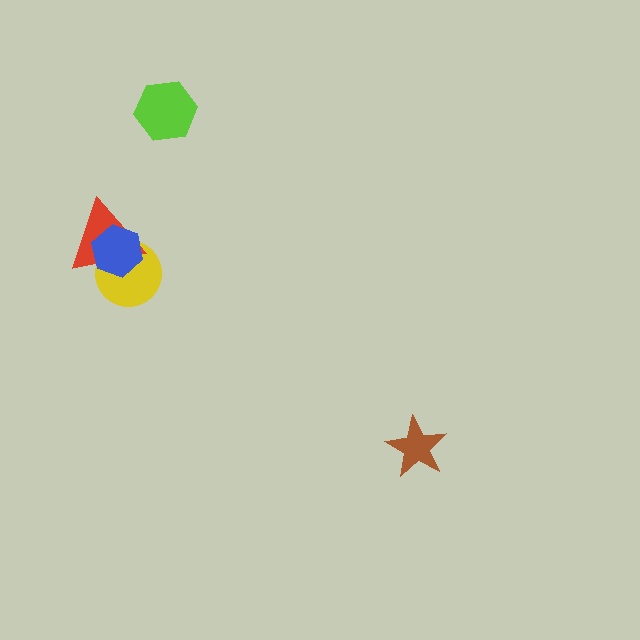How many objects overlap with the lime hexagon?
0 objects overlap with the lime hexagon.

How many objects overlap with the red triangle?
2 objects overlap with the red triangle.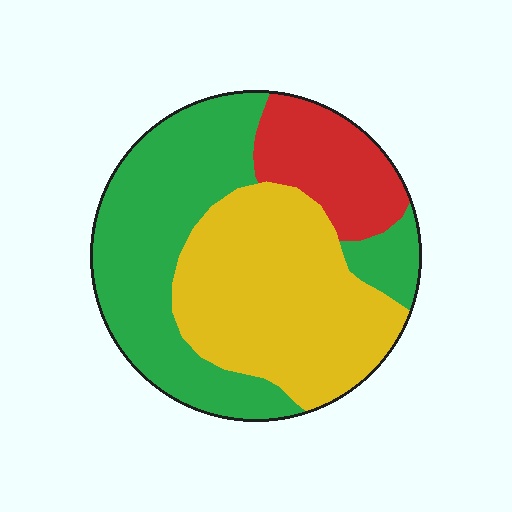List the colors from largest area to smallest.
From largest to smallest: green, yellow, red.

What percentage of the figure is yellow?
Yellow covers 40% of the figure.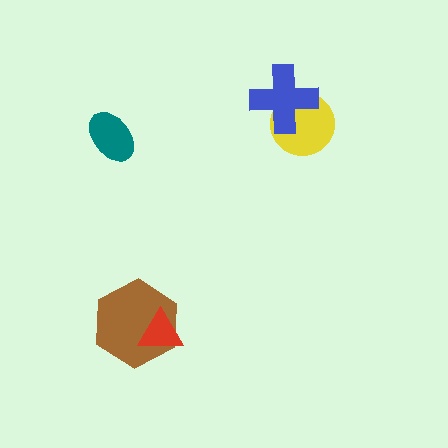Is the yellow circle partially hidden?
Yes, it is partially covered by another shape.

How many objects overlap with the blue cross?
1 object overlaps with the blue cross.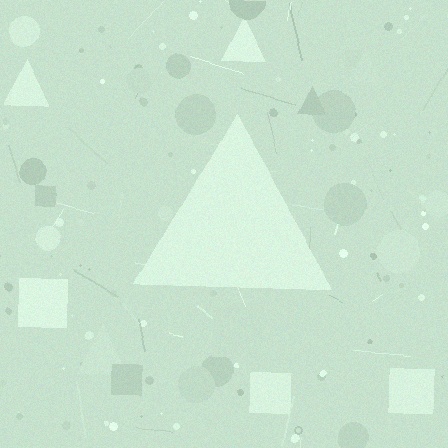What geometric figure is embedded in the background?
A triangle is embedded in the background.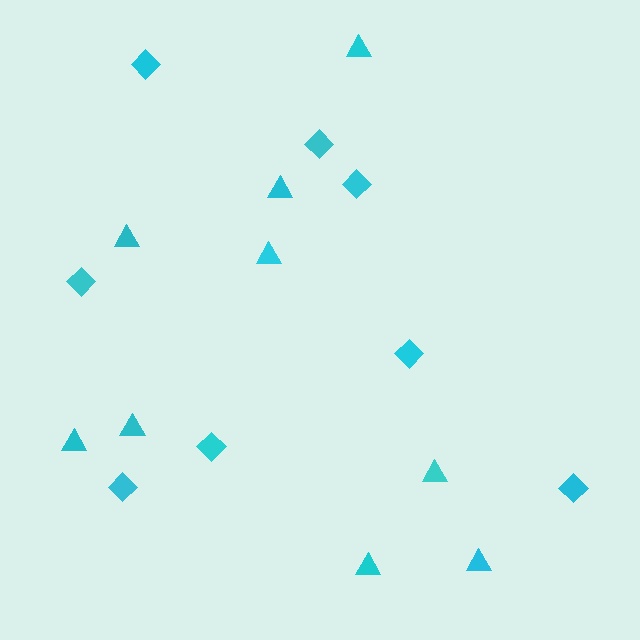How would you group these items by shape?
There are 2 groups: one group of diamonds (8) and one group of triangles (9).